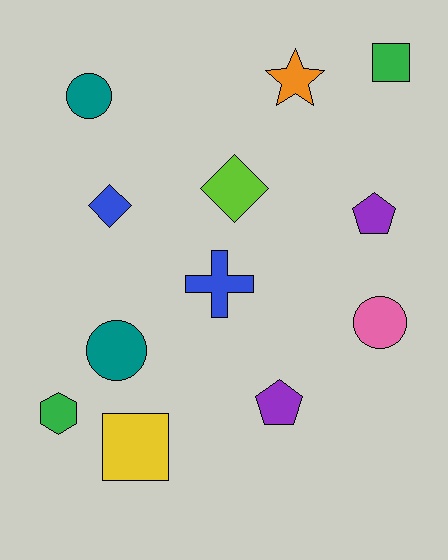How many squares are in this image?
There are 2 squares.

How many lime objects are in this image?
There is 1 lime object.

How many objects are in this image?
There are 12 objects.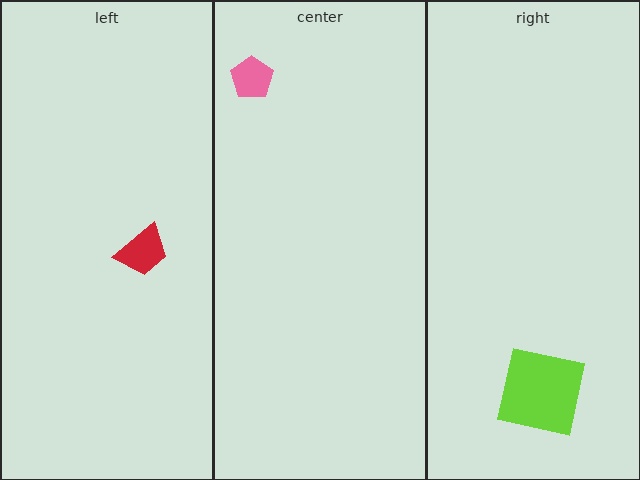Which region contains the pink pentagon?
The center region.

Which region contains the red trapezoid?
The left region.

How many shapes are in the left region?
1.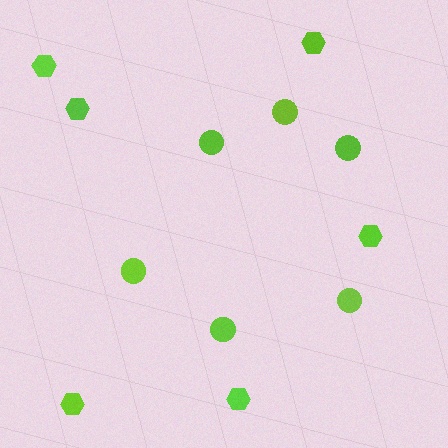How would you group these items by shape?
There are 2 groups: one group of hexagons (6) and one group of circles (6).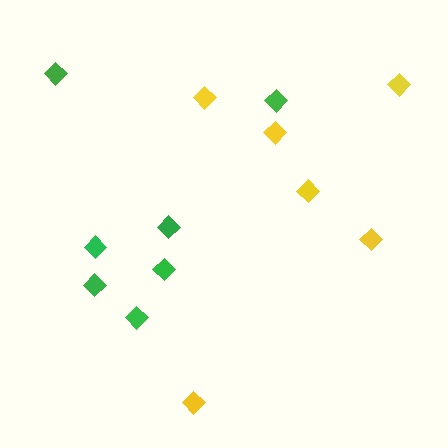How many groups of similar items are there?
There are 2 groups: one group of green diamonds (7) and one group of yellow diamonds (6).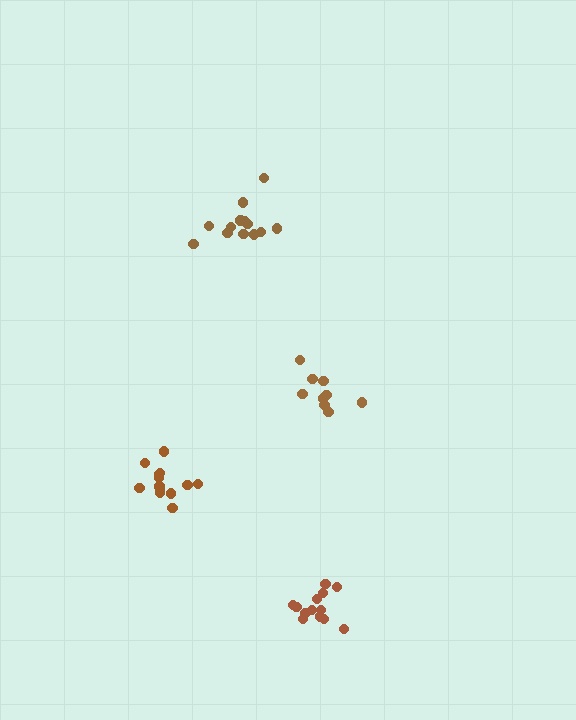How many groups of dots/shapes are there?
There are 4 groups.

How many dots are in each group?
Group 1: 9 dots, Group 2: 13 dots, Group 3: 13 dots, Group 4: 13 dots (48 total).